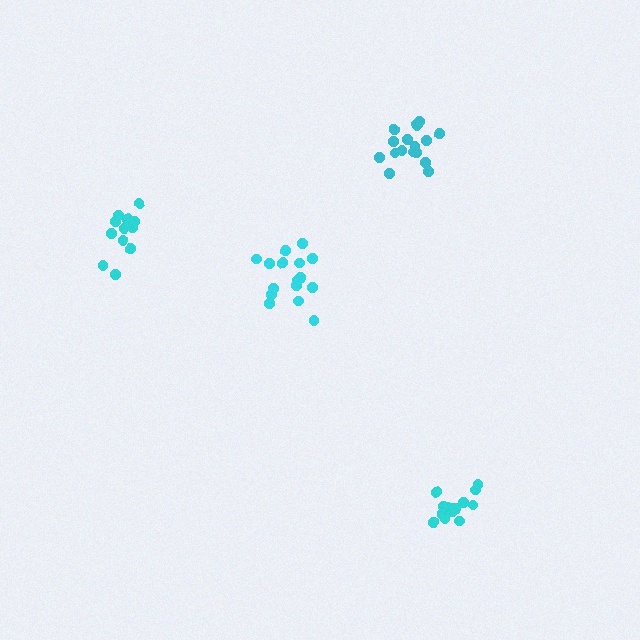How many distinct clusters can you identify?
There are 4 distinct clusters.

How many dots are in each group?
Group 1: 17 dots, Group 2: 16 dots, Group 3: 13 dots, Group 4: 14 dots (60 total).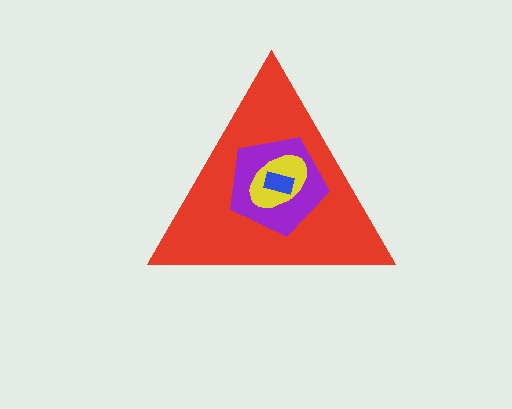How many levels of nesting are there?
4.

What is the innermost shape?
The blue rectangle.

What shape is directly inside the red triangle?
The purple pentagon.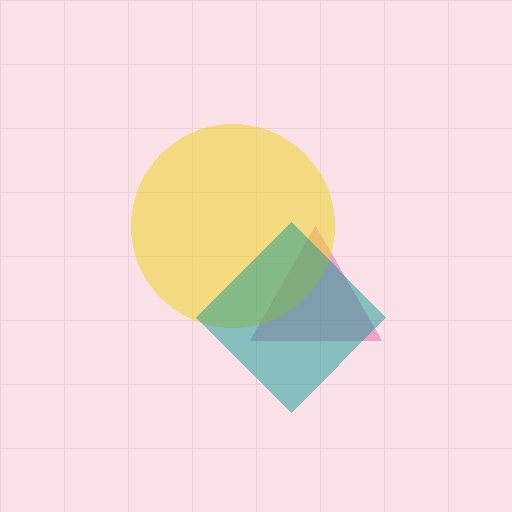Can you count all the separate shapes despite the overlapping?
Yes, there are 3 separate shapes.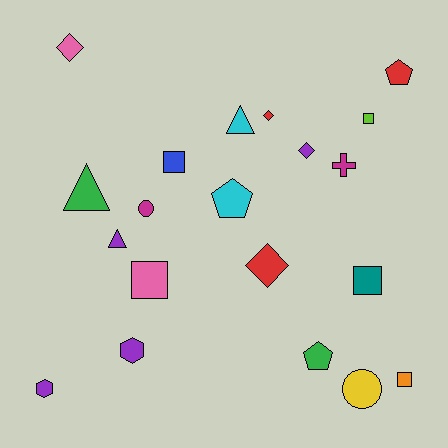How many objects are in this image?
There are 20 objects.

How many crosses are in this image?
There is 1 cross.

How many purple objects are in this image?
There are 4 purple objects.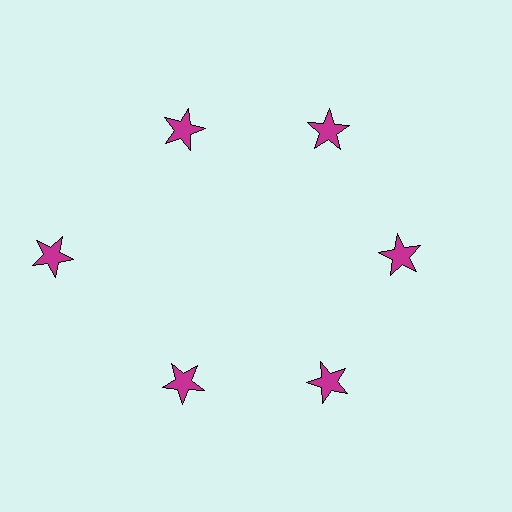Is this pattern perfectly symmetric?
No. The 6 magenta stars are arranged in a ring, but one element near the 9 o'clock position is pushed outward from the center, breaking the 6-fold rotational symmetry.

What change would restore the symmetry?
The symmetry would be restored by moving it inward, back onto the ring so that all 6 stars sit at equal angles and equal distance from the center.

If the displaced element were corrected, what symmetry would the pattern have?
It would have 6-fold rotational symmetry — the pattern would map onto itself every 60 degrees.